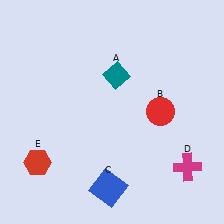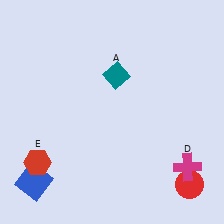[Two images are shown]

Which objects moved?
The objects that moved are: the red circle (B), the blue square (C).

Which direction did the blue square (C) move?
The blue square (C) moved left.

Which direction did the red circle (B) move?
The red circle (B) moved down.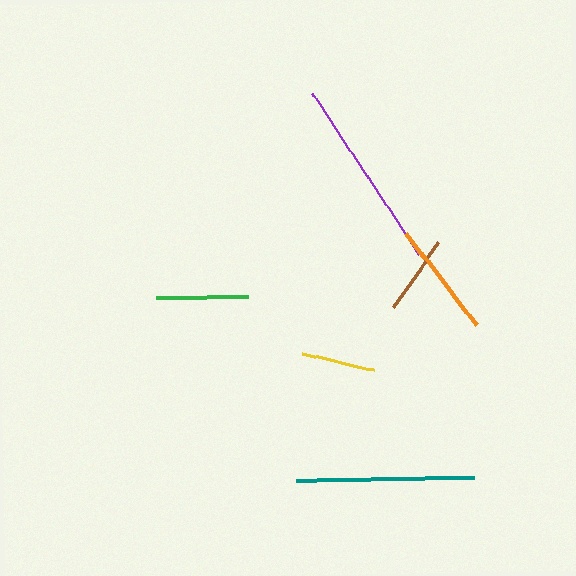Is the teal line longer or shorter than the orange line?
The teal line is longer than the orange line.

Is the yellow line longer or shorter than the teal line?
The teal line is longer than the yellow line.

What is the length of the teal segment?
The teal segment is approximately 178 pixels long.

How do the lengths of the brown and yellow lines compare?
The brown and yellow lines are approximately the same length.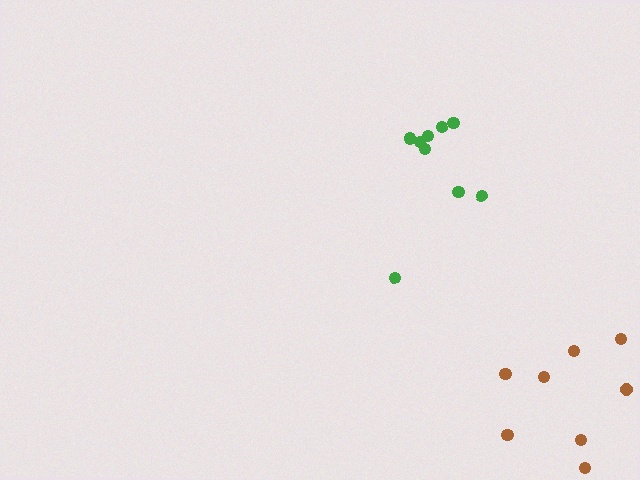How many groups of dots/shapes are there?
There are 2 groups.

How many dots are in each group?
Group 1: 9 dots, Group 2: 8 dots (17 total).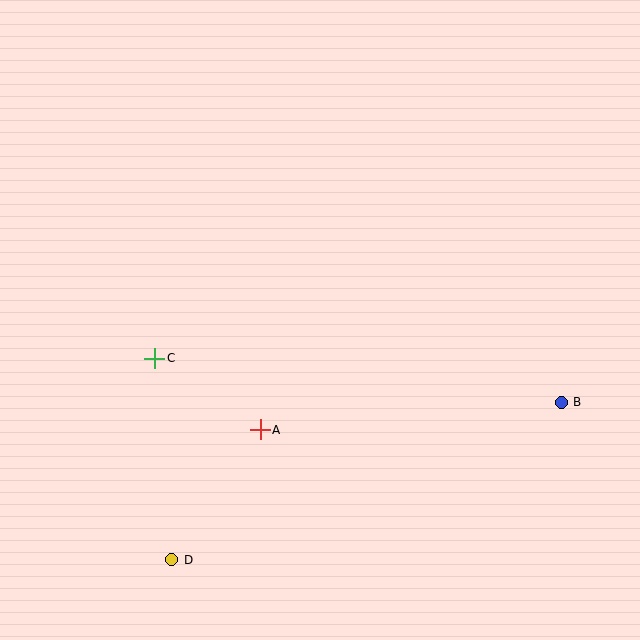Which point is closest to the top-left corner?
Point C is closest to the top-left corner.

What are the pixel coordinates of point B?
Point B is at (561, 402).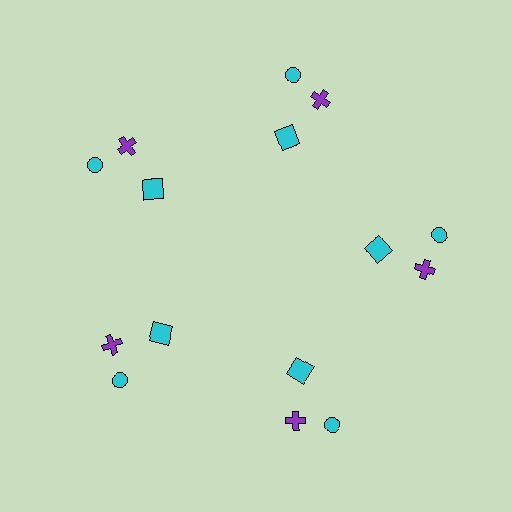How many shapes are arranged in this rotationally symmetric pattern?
There are 15 shapes, arranged in 5 groups of 3.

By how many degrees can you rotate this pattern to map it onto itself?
The pattern maps onto itself every 72 degrees of rotation.